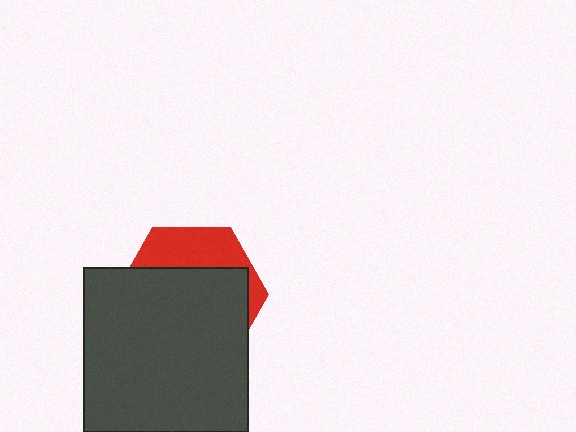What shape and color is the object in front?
The object in front is a dark gray square.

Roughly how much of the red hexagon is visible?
A small part of it is visible (roughly 30%).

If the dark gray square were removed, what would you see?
You would see the complete red hexagon.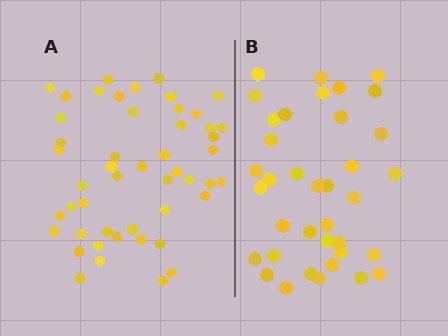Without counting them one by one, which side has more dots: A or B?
Region A (the left region) has more dots.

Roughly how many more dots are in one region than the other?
Region A has roughly 12 or so more dots than region B.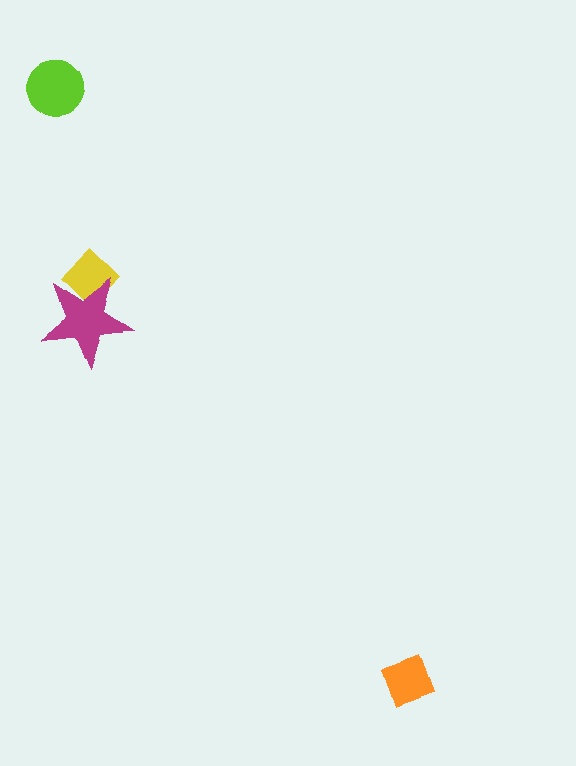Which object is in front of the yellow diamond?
The magenta star is in front of the yellow diamond.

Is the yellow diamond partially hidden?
Yes, it is partially covered by another shape.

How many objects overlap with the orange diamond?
0 objects overlap with the orange diamond.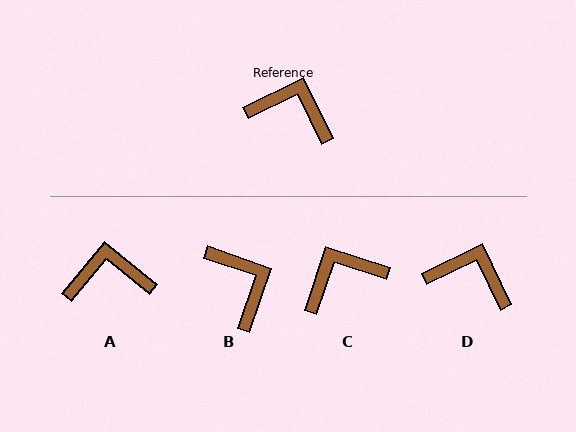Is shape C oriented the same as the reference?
No, it is off by about 46 degrees.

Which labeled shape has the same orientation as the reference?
D.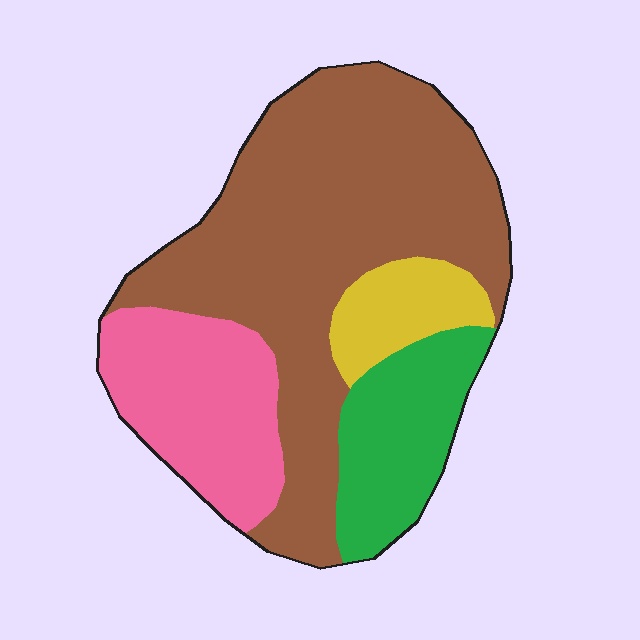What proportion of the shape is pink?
Pink covers 20% of the shape.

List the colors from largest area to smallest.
From largest to smallest: brown, pink, green, yellow.